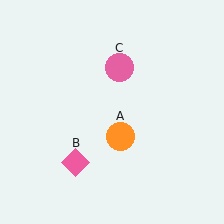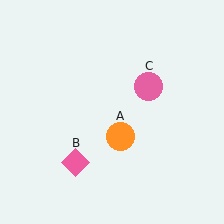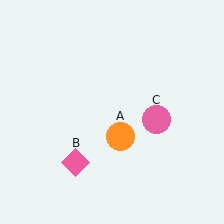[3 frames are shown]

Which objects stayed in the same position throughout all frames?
Orange circle (object A) and pink diamond (object B) remained stationary.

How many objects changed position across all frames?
1 object changed position: pink circle (object C).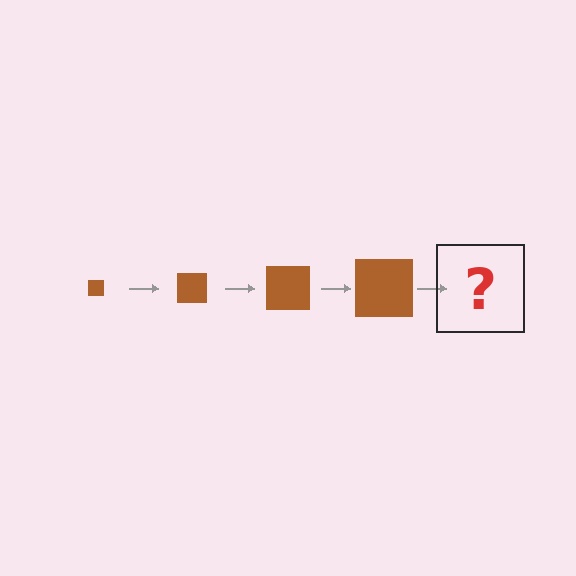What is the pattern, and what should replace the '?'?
The pattern is that the square gets progressively larger each step. The '?' should be a brown square, larger than the previous one.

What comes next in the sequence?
The next element should be a brown square, larger than the previous one.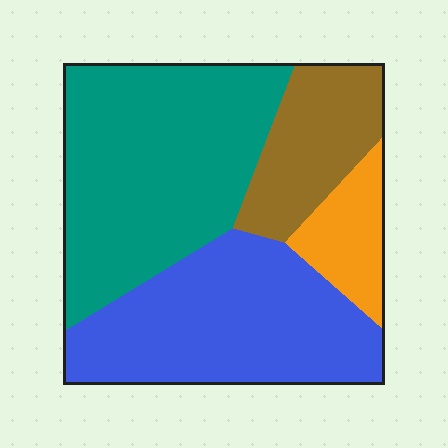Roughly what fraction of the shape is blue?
Blue covers roughly 35% of the shape.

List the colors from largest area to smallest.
From largest to smallest: teal, blue, brown, orange.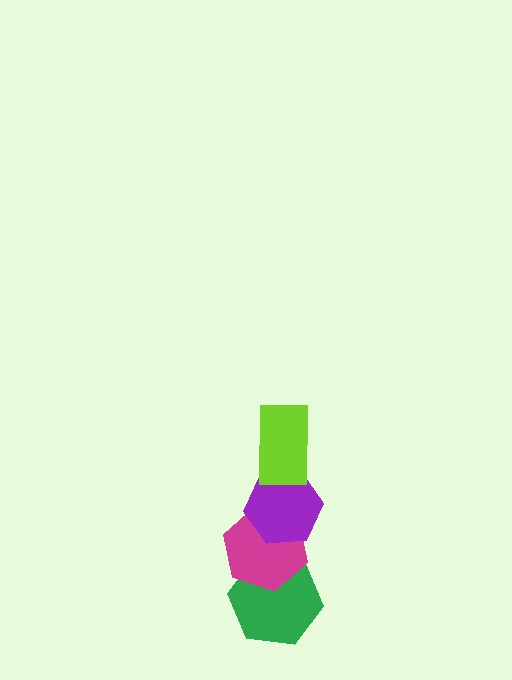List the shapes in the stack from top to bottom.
From top to bottom: the lime rectangle, the purple hexagon, the magenta hexagon, the green hexagon.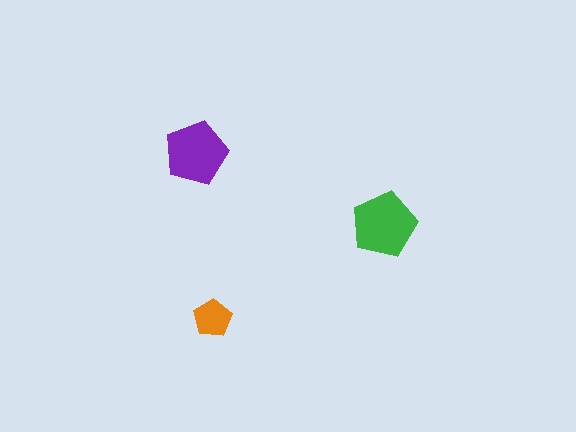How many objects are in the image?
There are 3 objects in the image.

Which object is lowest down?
The orange pentagon is bottommost.